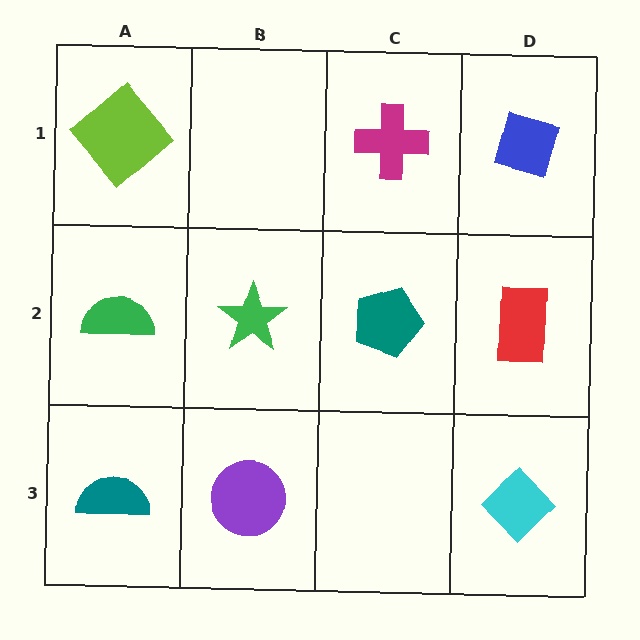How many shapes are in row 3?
3 shapes.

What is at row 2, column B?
A green star.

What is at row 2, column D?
A red rectangle.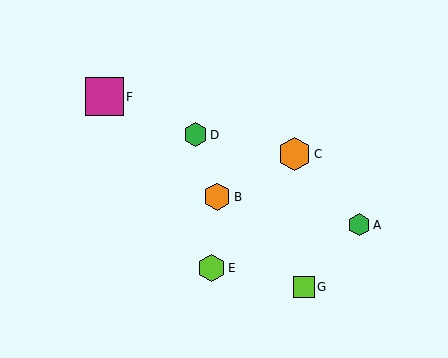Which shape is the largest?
The magenta square (labeled F) is the largest.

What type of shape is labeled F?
Shape F is a magenta square.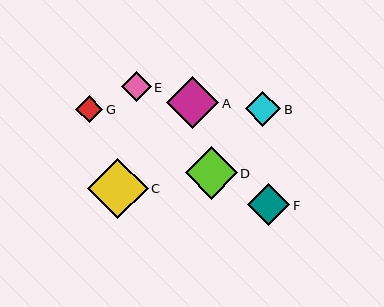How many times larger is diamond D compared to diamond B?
Diamond D is approximately 1.5 times the size of diamond B.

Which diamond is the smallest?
Diamond G is the smallest with a size of approximately 27 pixels.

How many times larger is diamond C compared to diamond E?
Diamond C is approximately 2.0 times the size of diamond E.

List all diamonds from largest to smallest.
From largest to smallest: C, D, A, F, B, E, G.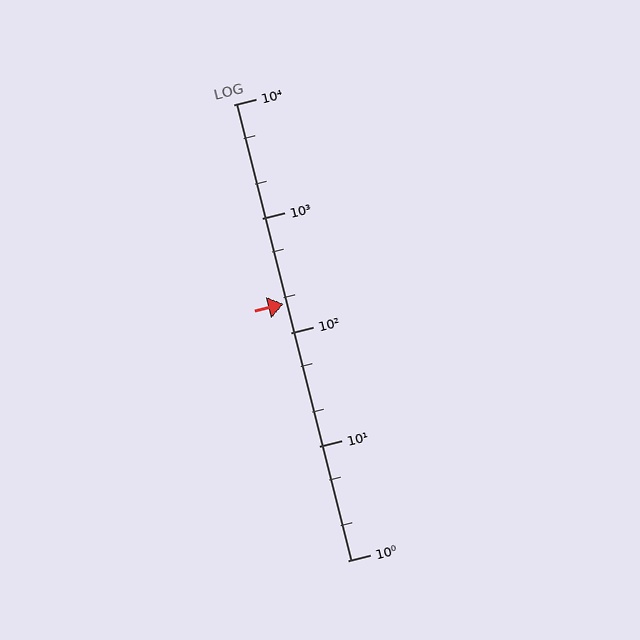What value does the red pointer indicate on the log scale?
The pointer indicates approximately 180.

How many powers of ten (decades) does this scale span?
The scale spans 4 decades, from 1 to 10000.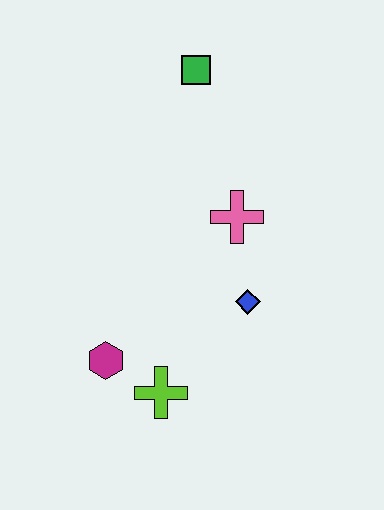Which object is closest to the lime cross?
The magenta hexagon is closest to the lime cross.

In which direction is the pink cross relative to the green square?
The pink cross is below the green square.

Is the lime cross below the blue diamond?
Yes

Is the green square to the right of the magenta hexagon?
Yes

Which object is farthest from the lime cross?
The green square is farthest from the lime cross.